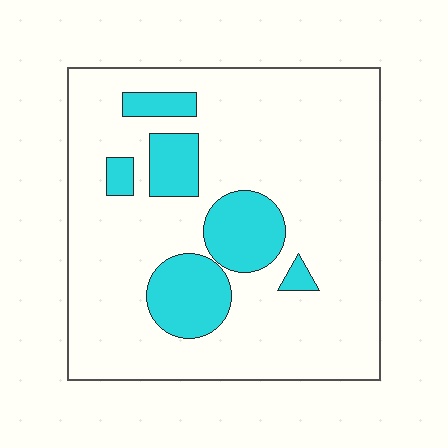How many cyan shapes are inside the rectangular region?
6.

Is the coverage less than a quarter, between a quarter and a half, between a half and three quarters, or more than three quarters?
Less than a quarter.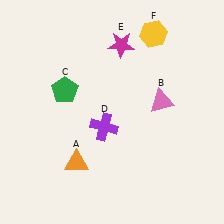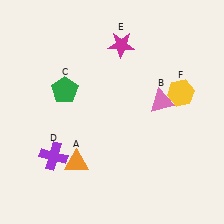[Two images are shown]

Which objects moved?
The objects that moved are: the purple cross (D), the yellow hexagon (F).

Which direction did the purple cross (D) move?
The purple cross (D) moved left.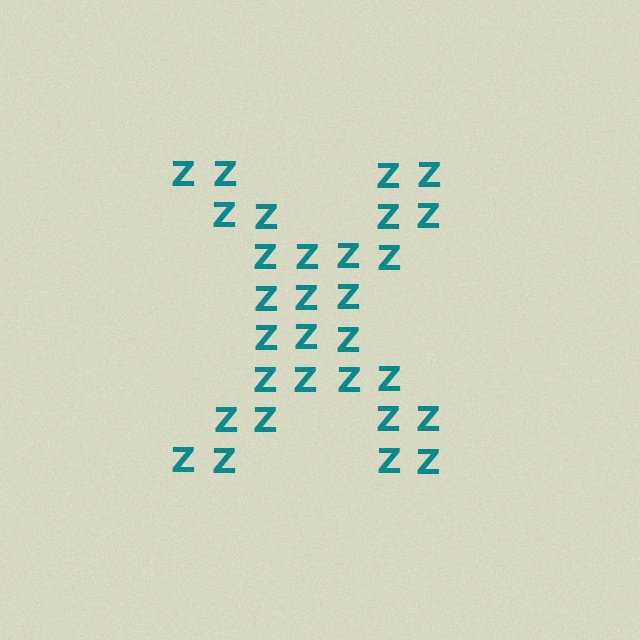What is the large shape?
The large shape is the letter X.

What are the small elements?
The small elements are letter Z's.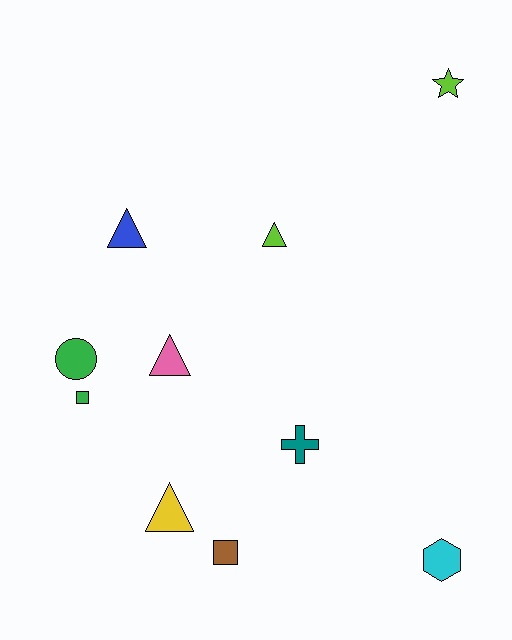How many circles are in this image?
There is 1 circle.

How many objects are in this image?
There are 10 objects.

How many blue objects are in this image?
There is 1 blue object.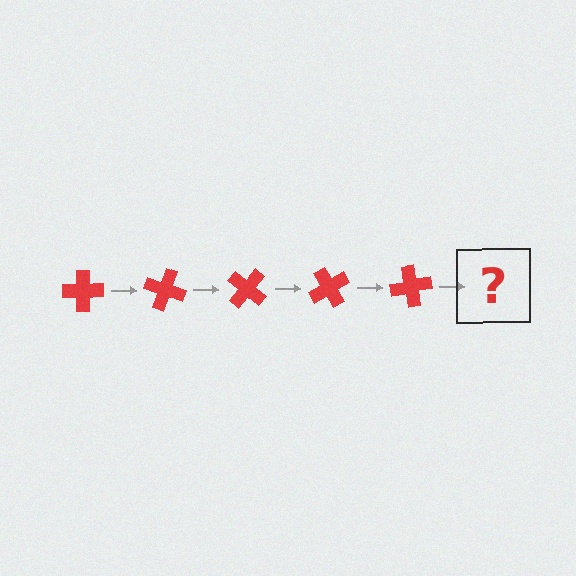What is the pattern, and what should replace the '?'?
The pattern is that the cross rotates 20 degrees each step. The '?' should be a red cross rotated 100 degrees.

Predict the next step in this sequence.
The next step is a red cross rotated 100 degrees.